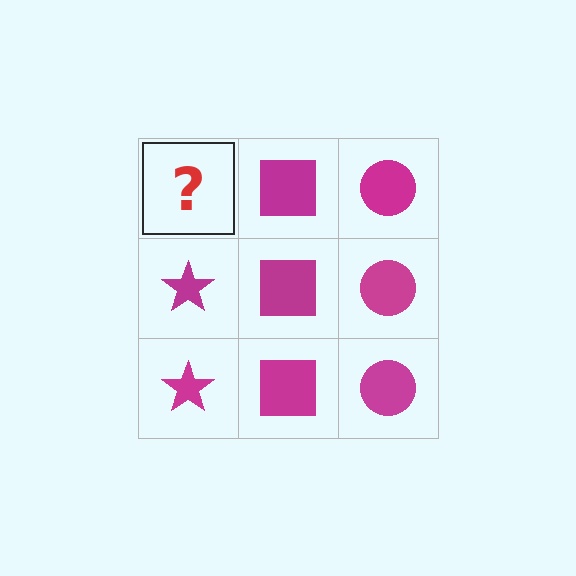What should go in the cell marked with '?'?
The missing cell should contain a magenta star.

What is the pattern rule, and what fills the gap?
The rule is that each column has a consistent shape. The gap should be filled with a magenta star.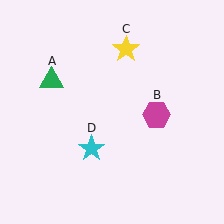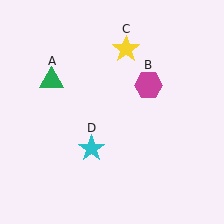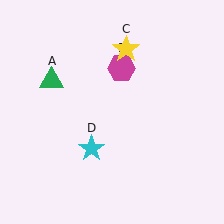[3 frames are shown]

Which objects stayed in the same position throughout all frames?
Green triangle (object A) and yellow star (object C) and cyan star (object D) remained stationary.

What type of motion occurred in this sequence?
The magenta hexagon (object B) rotated counterclockwise around the center of the scene.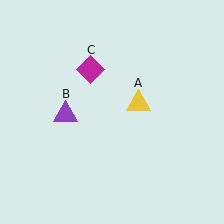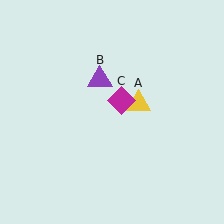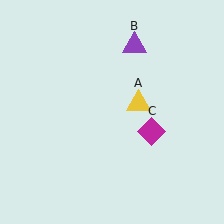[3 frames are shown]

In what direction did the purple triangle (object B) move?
The purple triangle (object B) moved up and to the right.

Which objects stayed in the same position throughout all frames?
Yellow triangle (object A) remained stationary.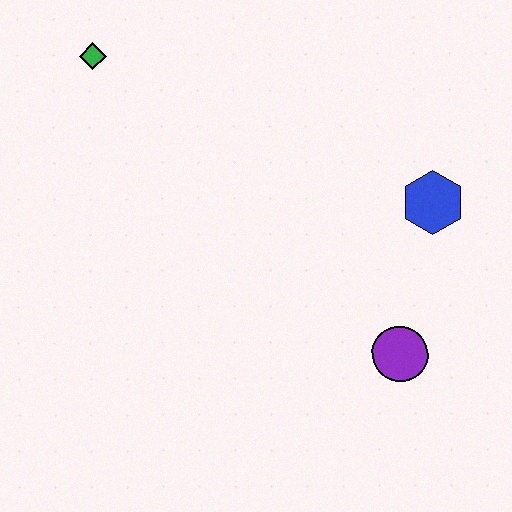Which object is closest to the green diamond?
The blue hexagon is closest to the green diamond.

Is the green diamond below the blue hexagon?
No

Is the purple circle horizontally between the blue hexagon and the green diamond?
Yes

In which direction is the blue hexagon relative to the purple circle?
The blue hexagon is above the purple circle.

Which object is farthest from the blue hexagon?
The green diamond is farthest from the blue hexagon.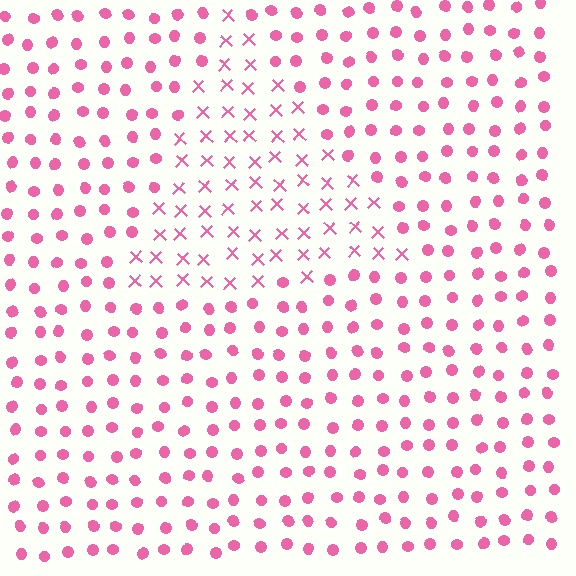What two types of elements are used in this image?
The image uses X marks inside the triangle region and circles outside it.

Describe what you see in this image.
The image is filled with small pink elements arranged in a uniform grid. A triangle-shaped region contains X marks, while the surrounding area contains circles. The boundary is defined purely by the change in element shape.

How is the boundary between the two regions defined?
The boundary is defined by a change in element shape: X marks inside vs. circles outside. All elements share the same color and spacing.